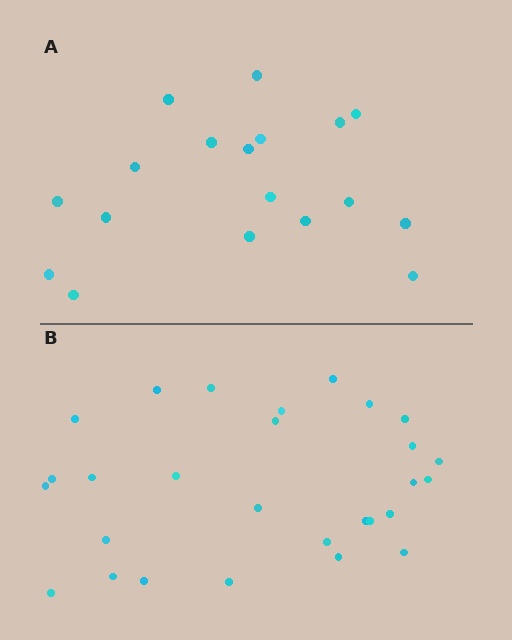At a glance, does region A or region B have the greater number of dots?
Region B (the bottom region) has more dots.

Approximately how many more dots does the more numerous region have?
Region B has roughly 10 or so more dots than region A.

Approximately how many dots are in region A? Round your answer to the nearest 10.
About 20 dots. (The exact count is 18, which rounds to 20.)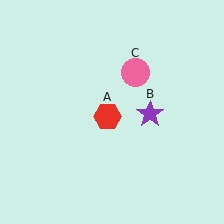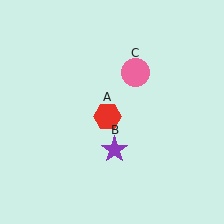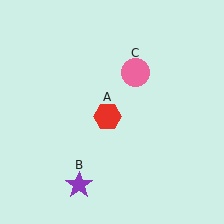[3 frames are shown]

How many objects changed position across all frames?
1 object changed position: purple star (object B).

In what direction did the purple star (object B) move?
The purple star (object B) moved down and to the left.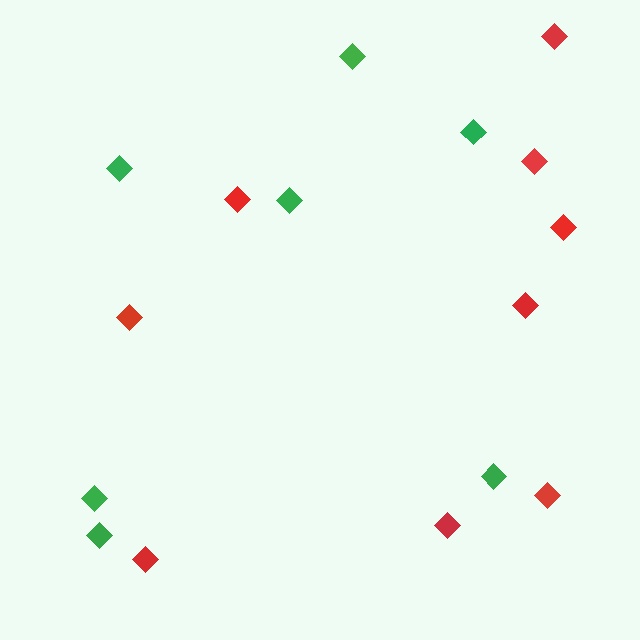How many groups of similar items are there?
There are 2 groups: one group of red diamonds (9) and one group of green diamonds (7).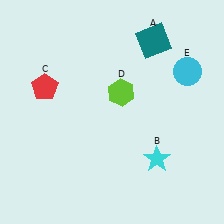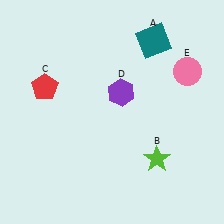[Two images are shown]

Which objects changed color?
B changed from cyan to lime. D changed from lime to purple. E changed from cyan to pink.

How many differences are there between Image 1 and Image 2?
There are 3 differences between the two images.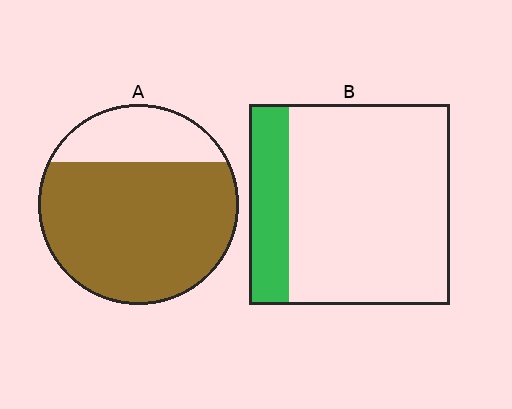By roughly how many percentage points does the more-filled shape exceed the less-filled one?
By roughly 55 percentage points (A over B).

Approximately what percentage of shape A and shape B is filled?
A is approximately 75% and B is approximately 20%.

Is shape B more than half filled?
No.